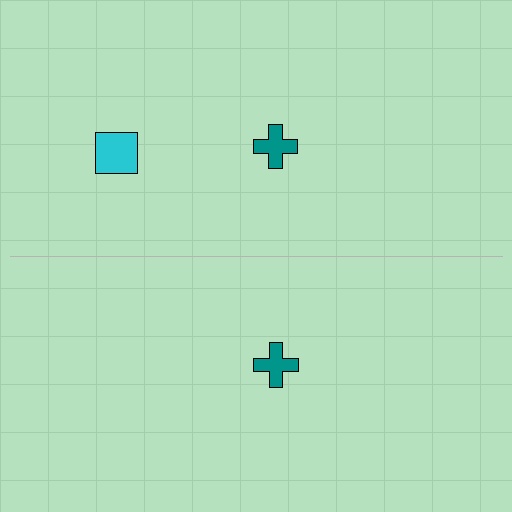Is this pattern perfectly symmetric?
No, the pattern is not perfectly symmetric. A cyan square is missing from the bottom side.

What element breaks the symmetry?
A cyan square is missing from the bottom side.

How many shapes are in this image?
There are 3 shapes in this image.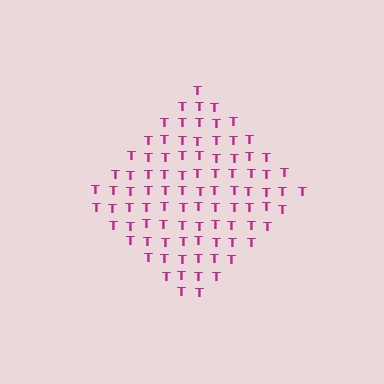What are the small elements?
The small elements are letter T's.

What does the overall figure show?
The overall figure shows a diamond.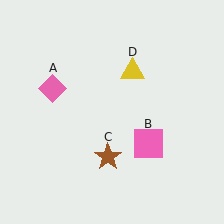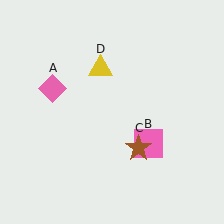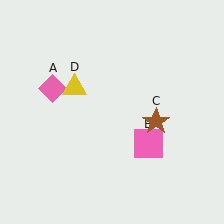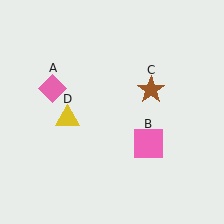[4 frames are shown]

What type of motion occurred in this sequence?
The brown star (object C), yellow triangle (object D) rotated counterclockwise around the center of the scene.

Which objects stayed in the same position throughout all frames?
Pink diamond (object A) and pink square (object B) remained stationary.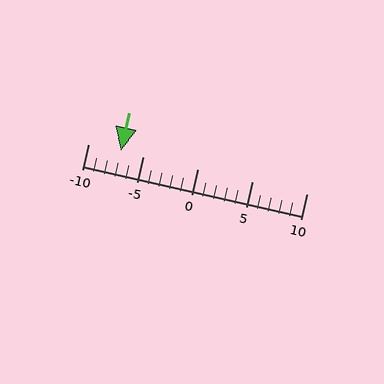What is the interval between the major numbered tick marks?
The major tick marks are spaced 5 units apart.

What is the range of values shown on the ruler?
The ruler shows values from -10 to 10.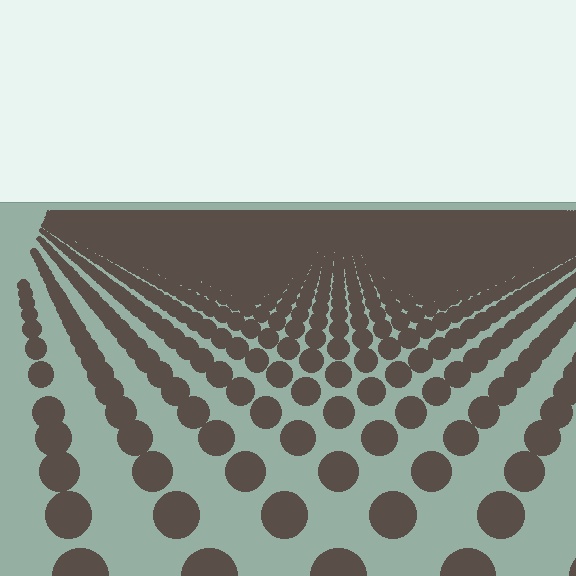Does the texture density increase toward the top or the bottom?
Density increases toward the top.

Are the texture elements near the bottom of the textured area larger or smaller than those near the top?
Larger. Near the bottom, elements are closer to the viewer and appear at a bigger on-screen size.